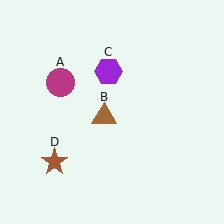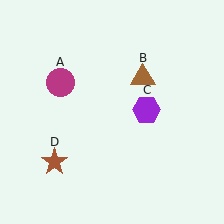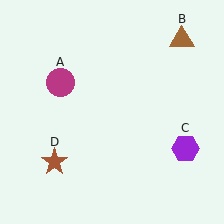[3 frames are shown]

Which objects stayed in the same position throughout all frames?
Magenta circle (object A) and brown star (object D) remained stationary.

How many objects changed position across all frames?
2 objects changed position: brown triangle (object B), purple hexagon (object C).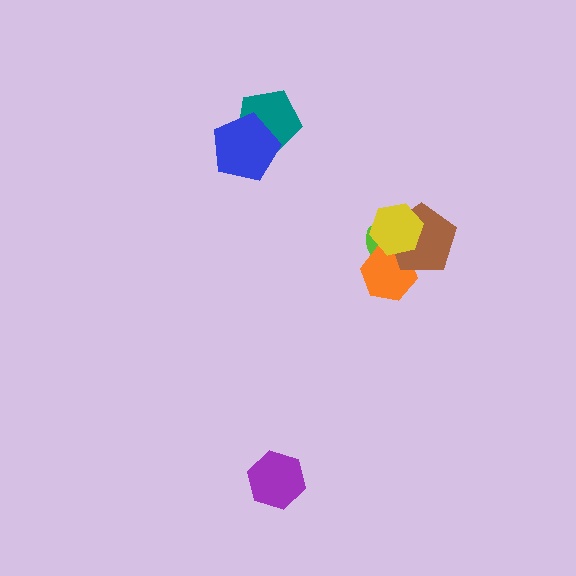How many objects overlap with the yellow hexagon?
3 objects overlap with the yellow hexagon.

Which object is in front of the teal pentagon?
The blue pentagon is in front of the teal pentagon.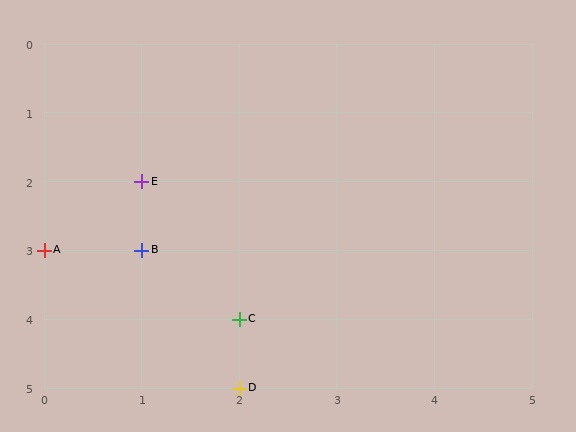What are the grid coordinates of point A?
Point A is at grid coordinates (0, 3).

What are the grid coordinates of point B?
Point B is at grid coordinates (1, 3).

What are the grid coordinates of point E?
Point E is at grid coordinates (1, 2).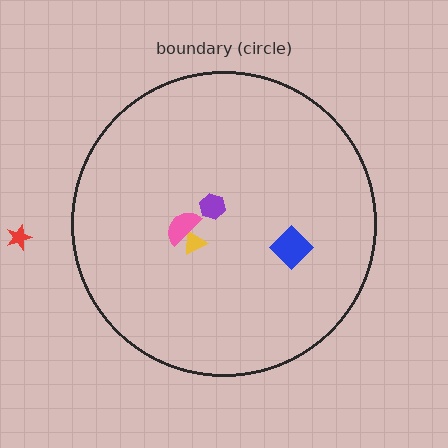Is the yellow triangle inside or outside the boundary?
Inside.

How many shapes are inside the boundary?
4 inside, 1 outside.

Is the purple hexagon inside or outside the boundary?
Inside.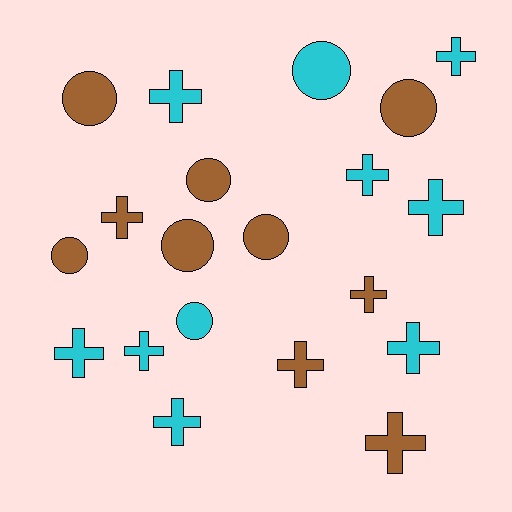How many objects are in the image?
There are 20 objects.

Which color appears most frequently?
Cyan, with 10 objects.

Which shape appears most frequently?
Cross, with 12 objects.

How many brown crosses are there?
There are 4 brown crosses.